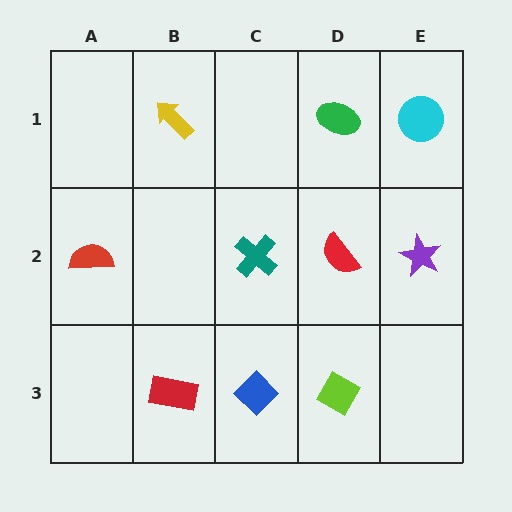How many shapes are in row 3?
3 shapes.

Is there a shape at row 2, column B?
No, that cell is empty.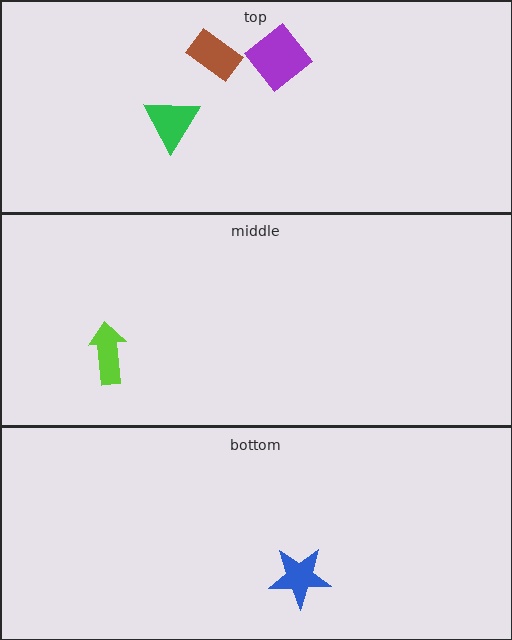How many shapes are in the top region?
3.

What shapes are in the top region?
The green triangle, the purple diamond, the brown rectangle.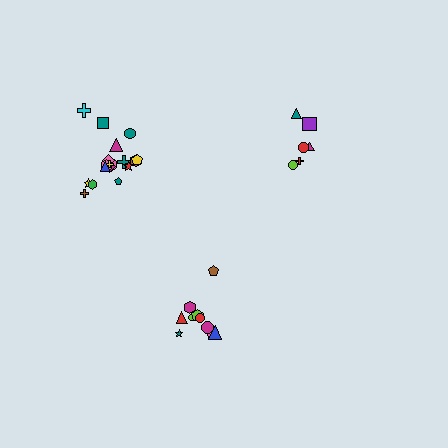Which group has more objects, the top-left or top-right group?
The top-left group.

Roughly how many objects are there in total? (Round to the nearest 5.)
Roughly 35 objects in total.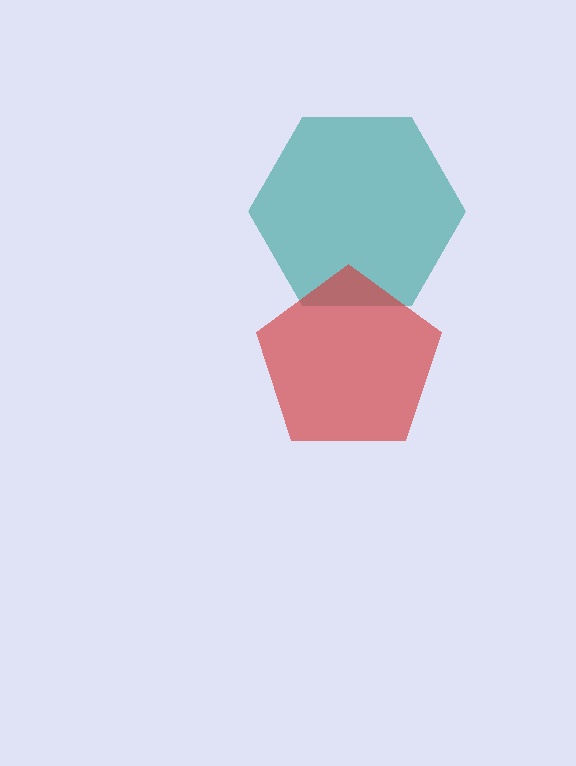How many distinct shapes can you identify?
There are 2 distinct shapes: a teal hexagon, a red pentagon.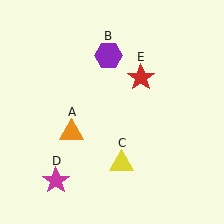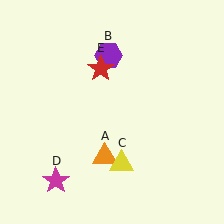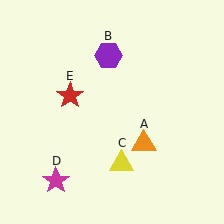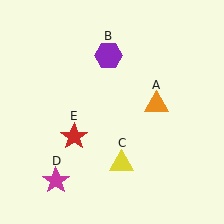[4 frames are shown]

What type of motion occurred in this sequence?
The orange triangle (object A), red star (object E) rotated counterclockwise around the center of the scene.